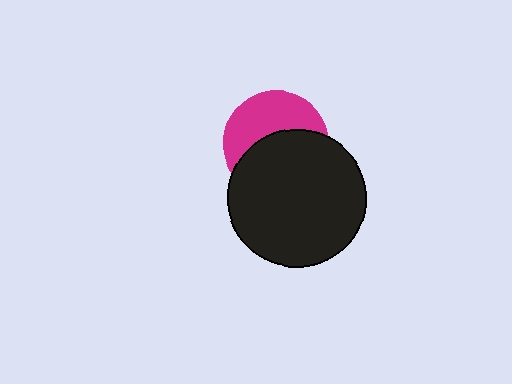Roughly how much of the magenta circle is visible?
About half of it is visible (roughly 45%).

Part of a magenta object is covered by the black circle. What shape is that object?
It is a circle.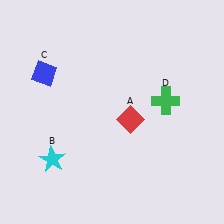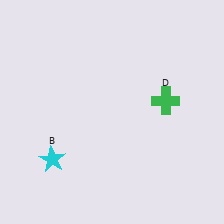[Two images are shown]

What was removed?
The red diamond (A), the blue diamond (C) were removed in Image 2.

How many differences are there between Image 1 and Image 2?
There are 2 differences between the two images.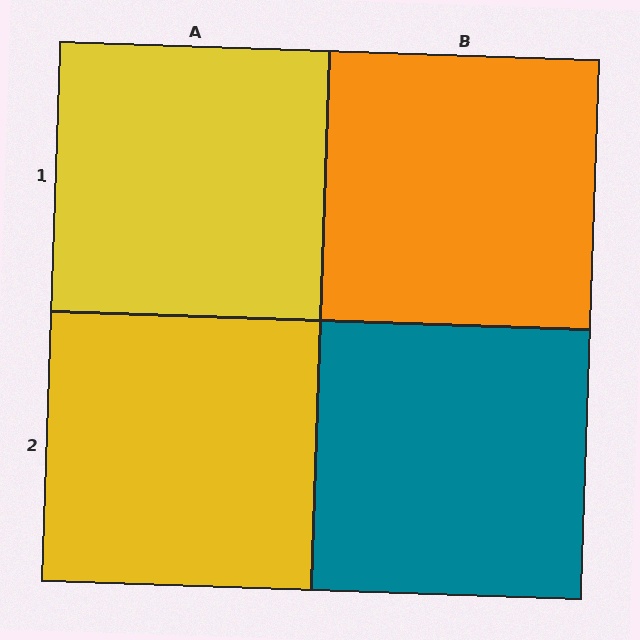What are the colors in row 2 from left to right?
Yellow, teal.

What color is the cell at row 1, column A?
Yellow.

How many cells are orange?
1 cell is orange.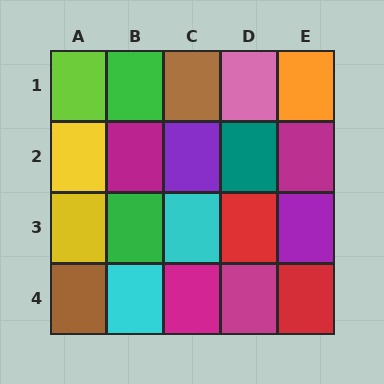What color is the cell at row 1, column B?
Green.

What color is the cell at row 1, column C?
Brown.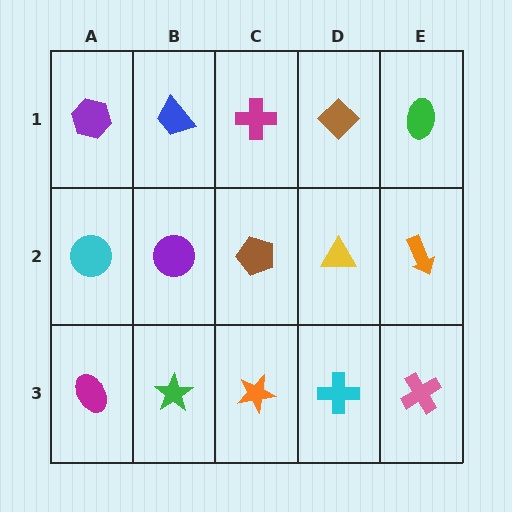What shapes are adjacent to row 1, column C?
A brown pentagon (row 2, column C), a blue trapezoid (row 1, column B), a brown diamond (row 1, column D).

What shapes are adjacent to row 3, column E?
An orange arrow (row 2, column E), a cyan cross (row 3, column D).